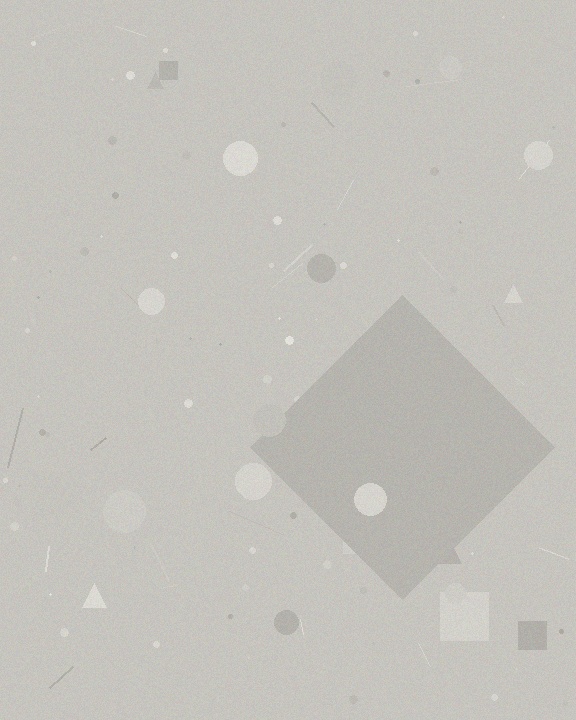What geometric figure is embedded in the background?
A diamond is embedded in the background.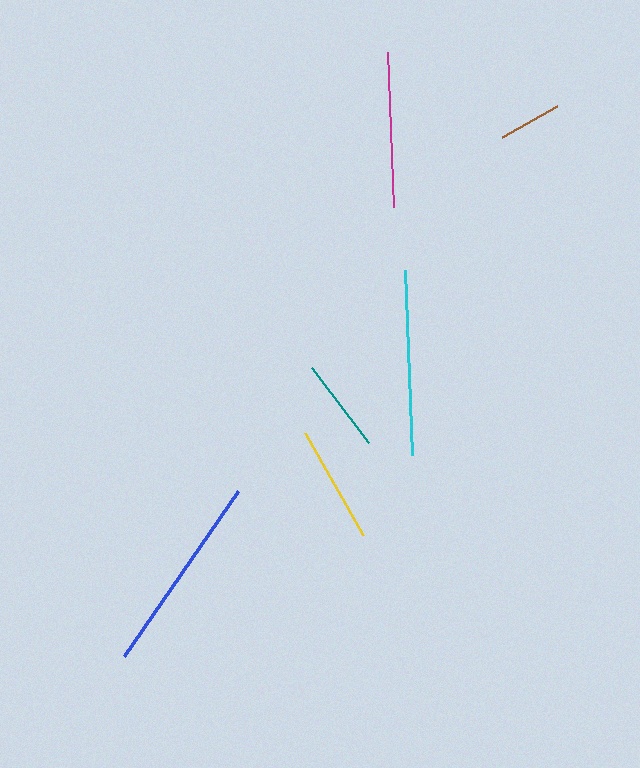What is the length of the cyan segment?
The cyan segment is approximately 184 pixels long.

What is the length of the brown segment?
The brown segment is approximately 62 pixels long.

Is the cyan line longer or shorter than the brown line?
The cyan line is longer than the brown line.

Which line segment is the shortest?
The brown line is the shortest at approximately 62 pixels.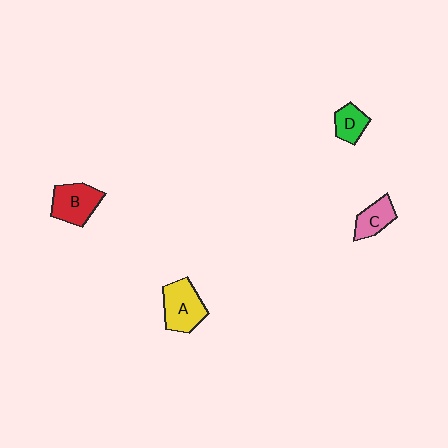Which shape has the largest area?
Shape A (yellow).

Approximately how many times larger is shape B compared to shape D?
Approximately 1.7 times.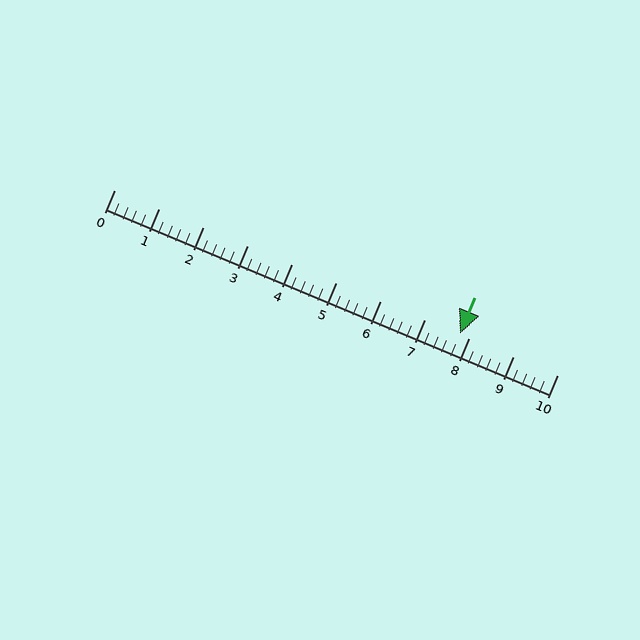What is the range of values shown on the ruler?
The ruler shows values from 0 to 10.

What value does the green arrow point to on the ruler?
The green arrow points to approximately 7.8.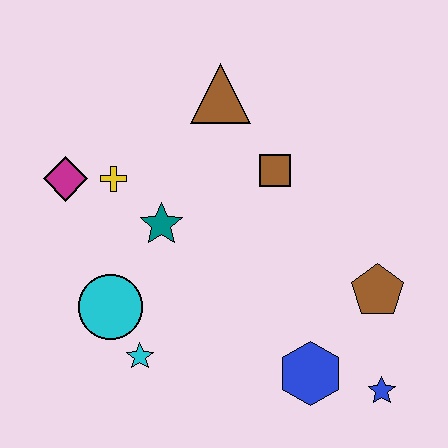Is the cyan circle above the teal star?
No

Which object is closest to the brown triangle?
The brown square is closest to the brown triangle.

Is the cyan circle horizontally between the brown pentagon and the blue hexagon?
No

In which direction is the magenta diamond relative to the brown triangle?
The magenta diamond is to the left of the brown triangle.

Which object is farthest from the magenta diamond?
The blue star is farthest from the magenta diamond.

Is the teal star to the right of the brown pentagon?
No